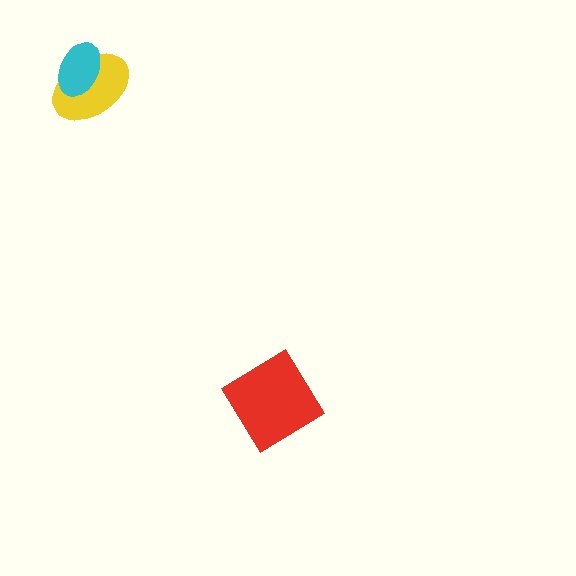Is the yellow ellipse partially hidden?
Yes, it is partially covered by another shape.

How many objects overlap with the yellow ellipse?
1 object overlaps with the yellow ellipse.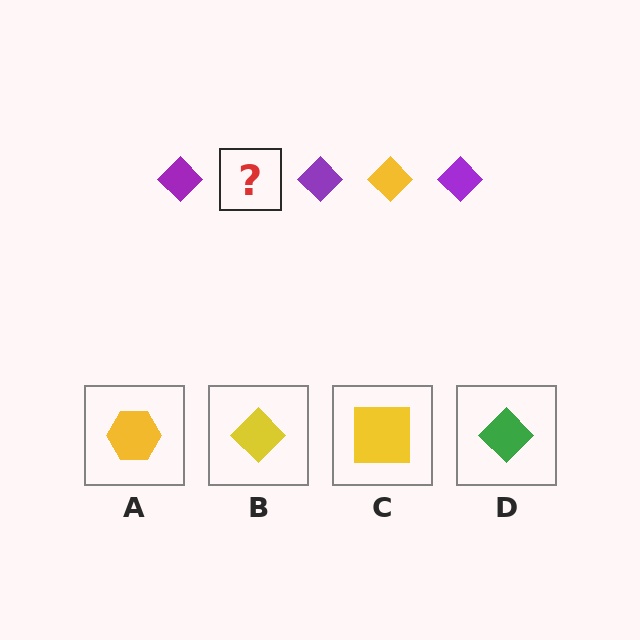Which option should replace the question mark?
Option B.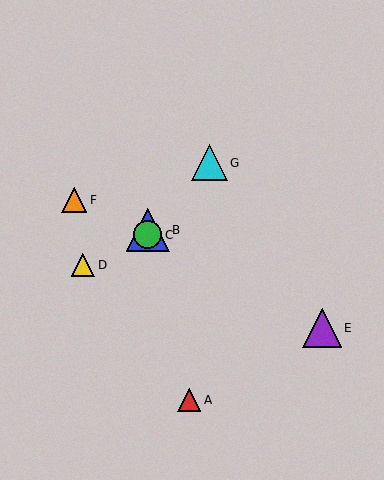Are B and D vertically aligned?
No, B is at x≈148 and D is at x≈83.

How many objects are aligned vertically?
2 objects (B, C) are aligned vertically.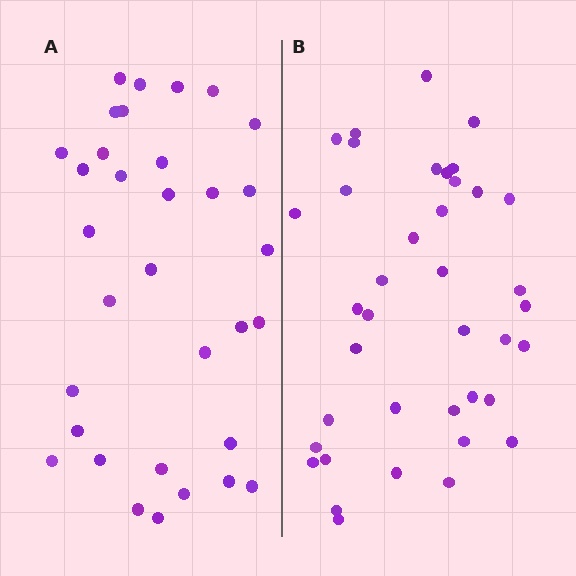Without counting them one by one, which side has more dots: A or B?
Region B (the right region) has more dots.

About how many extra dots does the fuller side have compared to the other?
Region B has about 6 more dots than region A.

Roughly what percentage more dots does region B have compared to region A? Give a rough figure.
About 20% more.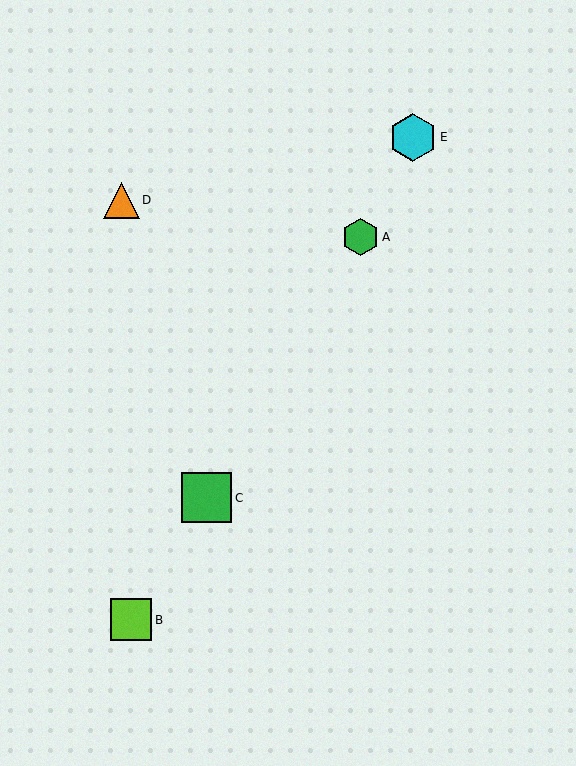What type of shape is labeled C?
Shape C is a green square.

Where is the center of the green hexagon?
The center of the green hexagon is at (360, 237).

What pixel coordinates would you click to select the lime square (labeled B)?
Click at (131, 620) to select the lime square B.